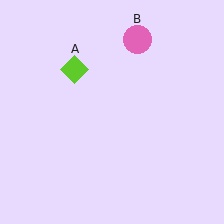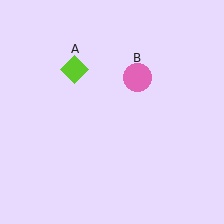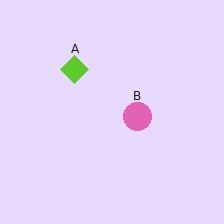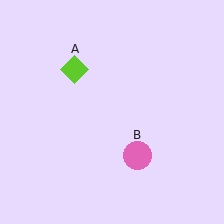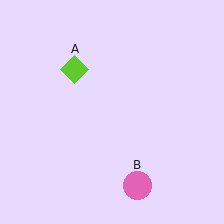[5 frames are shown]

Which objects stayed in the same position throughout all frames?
Lime diamond (object A) remained stationary.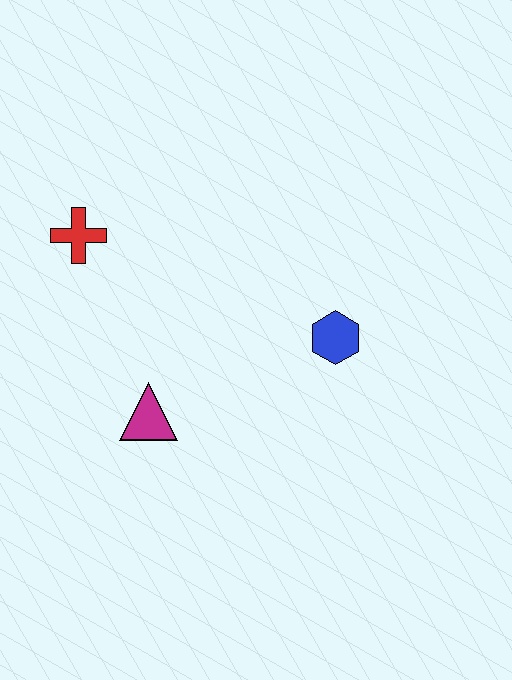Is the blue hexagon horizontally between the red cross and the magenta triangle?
No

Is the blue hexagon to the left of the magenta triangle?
No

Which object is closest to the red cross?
The magenta triangle is closest to the red cross.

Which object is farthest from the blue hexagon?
The red cross is farthest from the blue hexagon.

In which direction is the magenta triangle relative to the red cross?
The magenta triangle is below the red cross.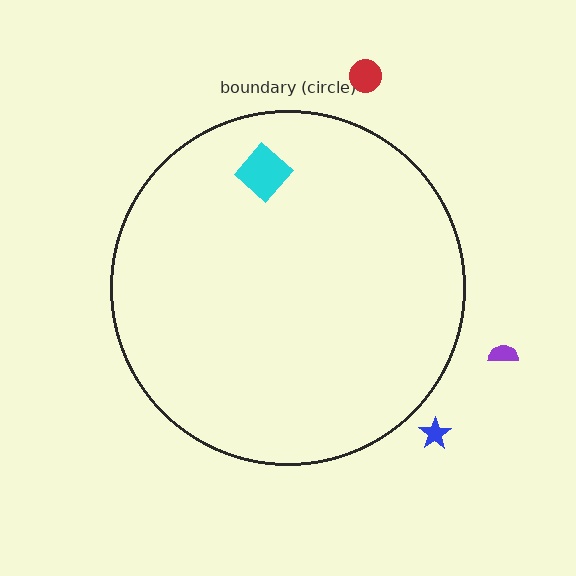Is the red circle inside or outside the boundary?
Outside.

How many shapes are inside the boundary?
1 inside, 3 outside.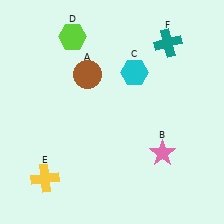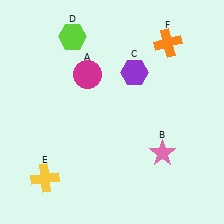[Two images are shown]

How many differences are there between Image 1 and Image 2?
There are 3 differences between the two images.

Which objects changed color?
A changed from brown to magenta. C changed from cyan to purple. F changed from teal to orange.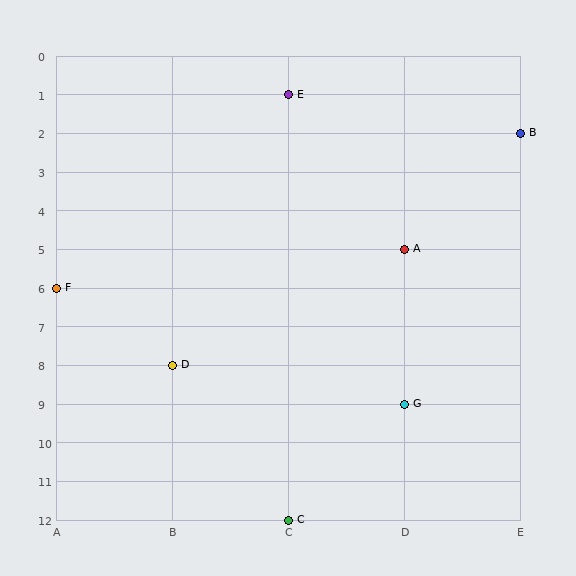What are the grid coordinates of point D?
Point D is at grid coordinates (B, 8).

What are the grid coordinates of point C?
Point C is at grid coordinates (C, 12).